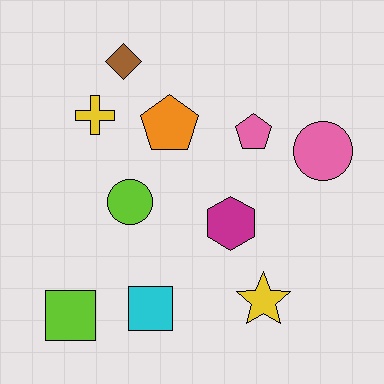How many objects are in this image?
There are 10 objects.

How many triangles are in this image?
There are no triangles.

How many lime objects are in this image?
There are 2 lime objects.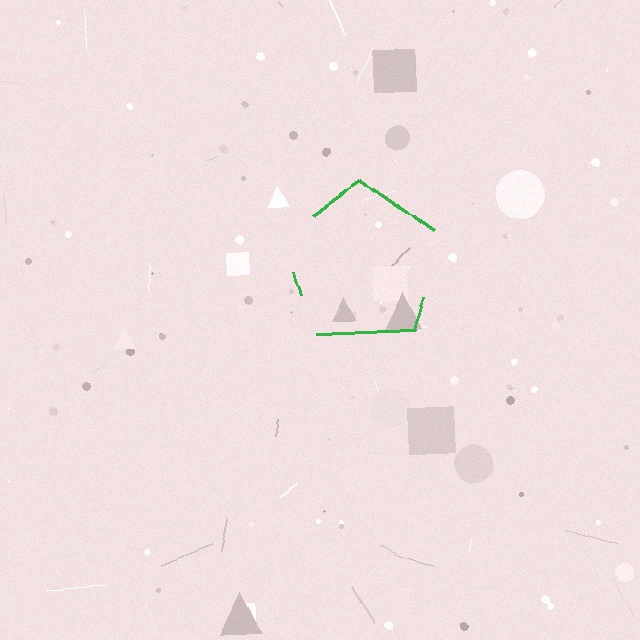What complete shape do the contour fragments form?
The contour fragments form a pentagon.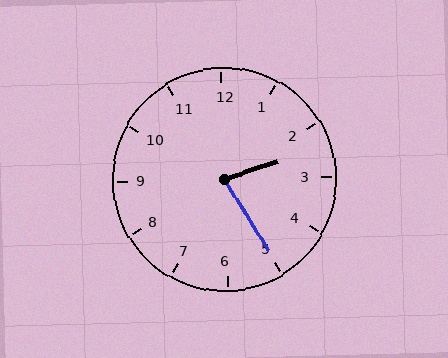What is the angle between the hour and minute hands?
Approximately 78 degrees.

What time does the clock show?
2:25.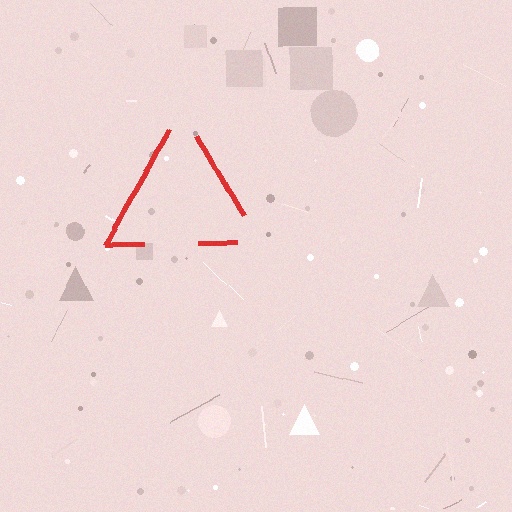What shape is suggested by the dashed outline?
The dashed outline suggests a triangle.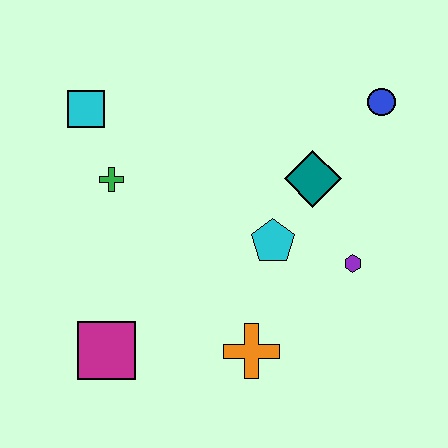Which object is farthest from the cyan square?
The purple hexagon is farthest from the cyan square.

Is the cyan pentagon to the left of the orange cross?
No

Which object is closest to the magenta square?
The orange cross is closest to the magenta square.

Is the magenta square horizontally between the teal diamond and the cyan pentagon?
No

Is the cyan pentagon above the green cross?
No